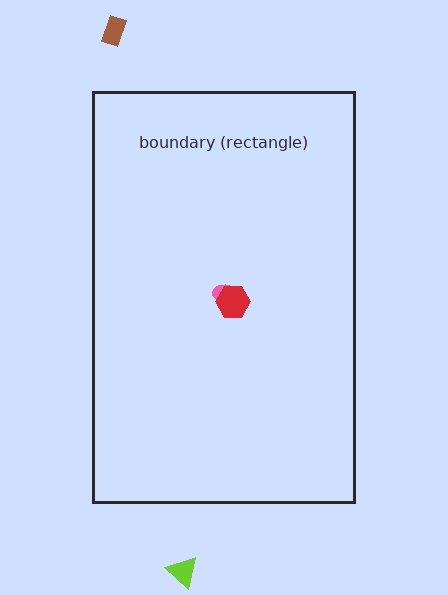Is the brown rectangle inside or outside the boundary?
Outside.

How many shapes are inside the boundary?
2 inside, 2 outside.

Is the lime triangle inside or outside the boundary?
Outside.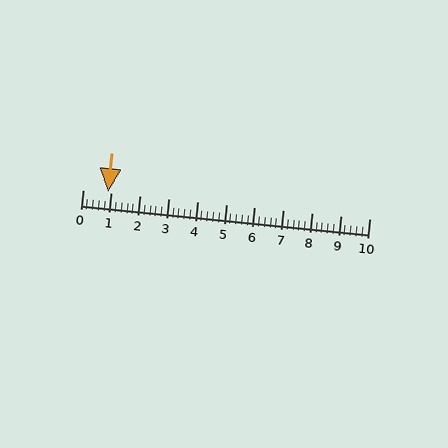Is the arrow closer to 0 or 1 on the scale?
The arrow is closer to 1.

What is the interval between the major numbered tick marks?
The major tick marks are spaced 1 units apart.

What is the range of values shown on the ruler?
The ruler shows values from 0 to 10.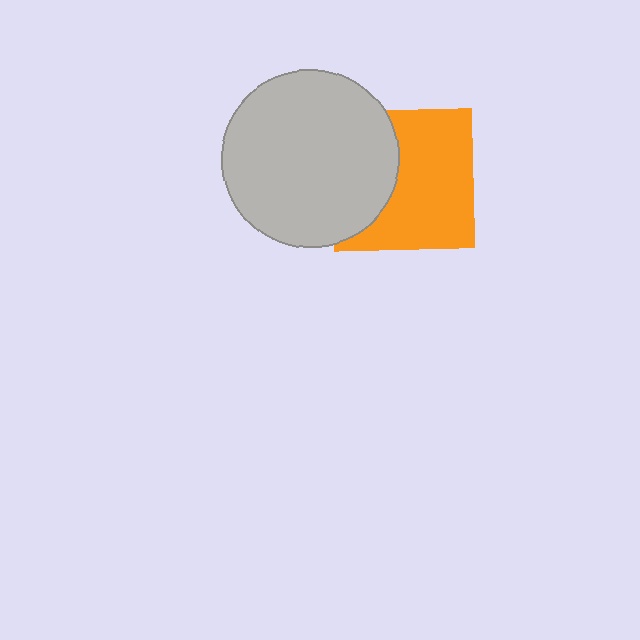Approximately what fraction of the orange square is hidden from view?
Roughly 37% of the orange square is hidden behind the light gray circle.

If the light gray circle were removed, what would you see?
You would see the complete orange square.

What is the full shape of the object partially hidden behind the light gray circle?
The partially hidden object is an orange square.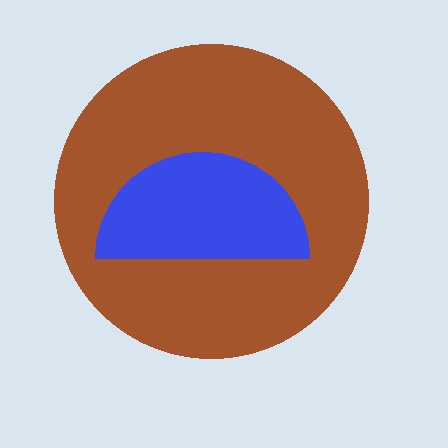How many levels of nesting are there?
2.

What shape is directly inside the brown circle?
The blue semicircle.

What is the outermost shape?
The brown circle.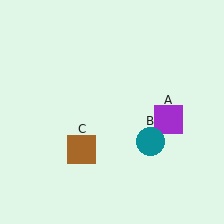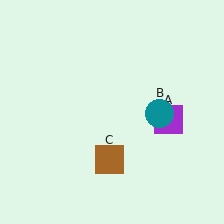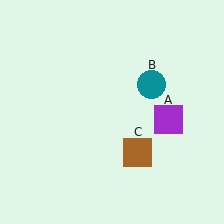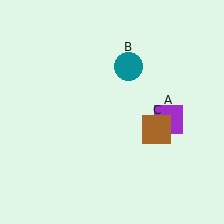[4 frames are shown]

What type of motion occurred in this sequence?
The teal circle (object B), brown square (object C) rotated counterclockwise around the center of the scene.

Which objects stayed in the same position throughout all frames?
Purple square (object A) remained stationary.